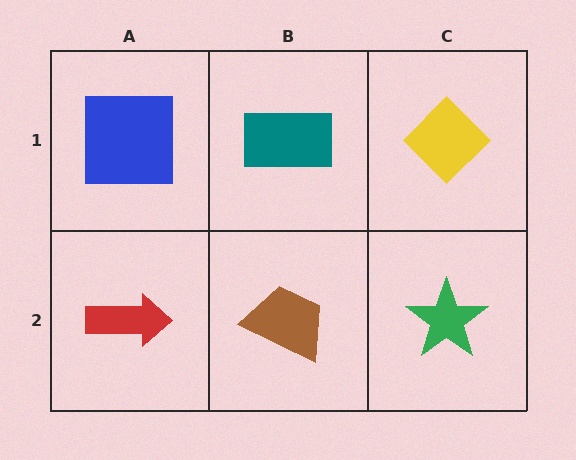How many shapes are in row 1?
3 shapes.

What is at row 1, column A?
A blue square.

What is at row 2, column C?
A green star.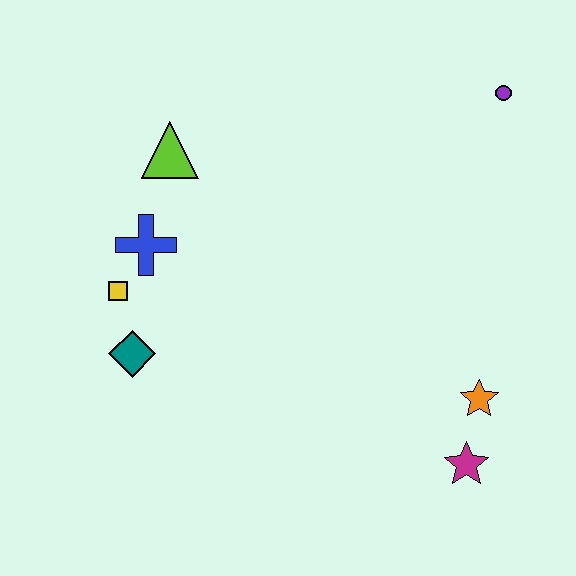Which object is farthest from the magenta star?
The lime triangle is farthest from the magenta star.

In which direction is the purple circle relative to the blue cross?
The purple circle is to the right of the blue cross.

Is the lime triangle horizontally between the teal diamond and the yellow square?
No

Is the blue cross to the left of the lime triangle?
Yes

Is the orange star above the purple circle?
No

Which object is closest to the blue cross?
The yellow square is closest to the blue cross.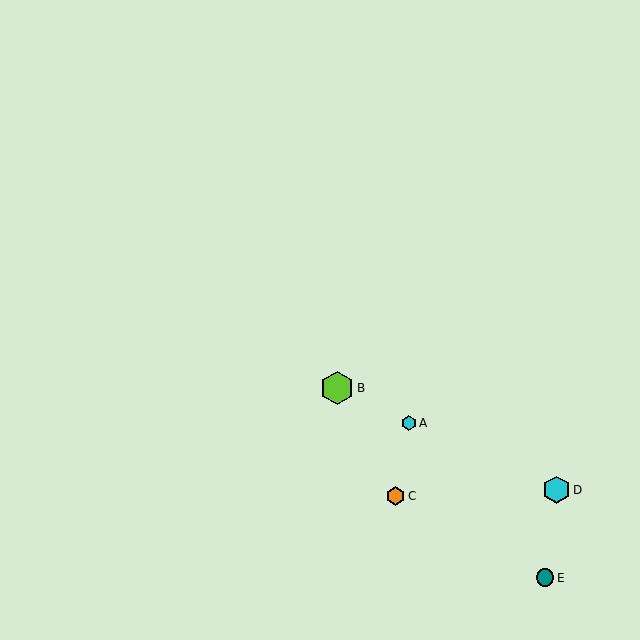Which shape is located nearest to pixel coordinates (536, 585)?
The teal circle (labeled E) at (545, 578) is nearest to that location.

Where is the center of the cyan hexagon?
The center of the cyan hexagon is at (557, 490).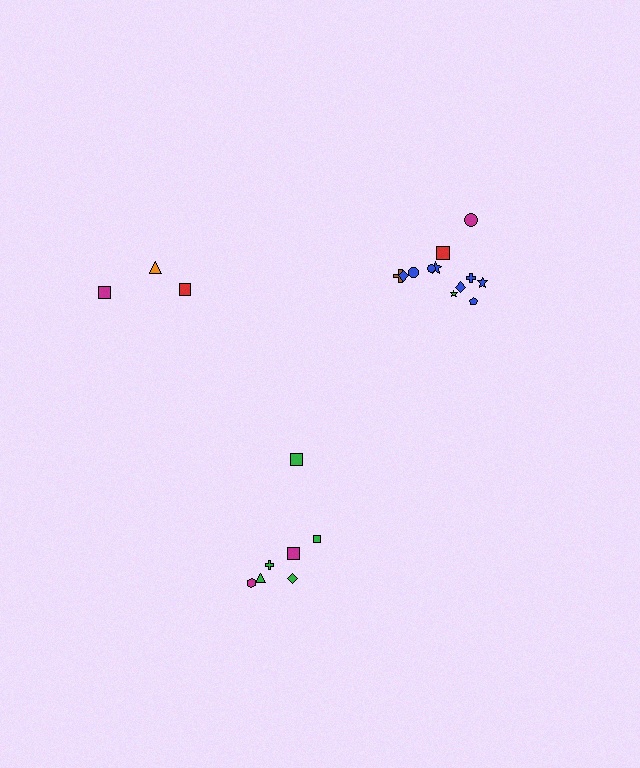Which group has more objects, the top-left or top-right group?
The top-right group.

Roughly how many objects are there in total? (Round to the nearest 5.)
Roughly 20 objects in total.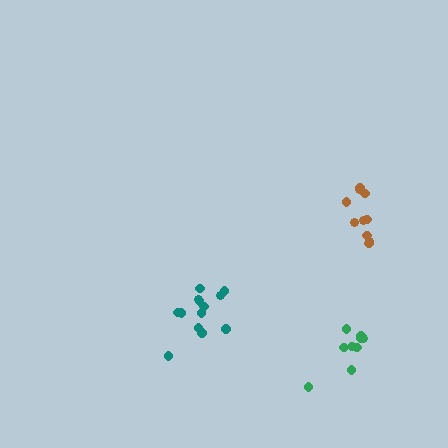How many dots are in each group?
Group 1: 9 dots, Group 2: 13 dots, Group 3: 10 dots (32 total).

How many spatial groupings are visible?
There are 3 spatial groupings.